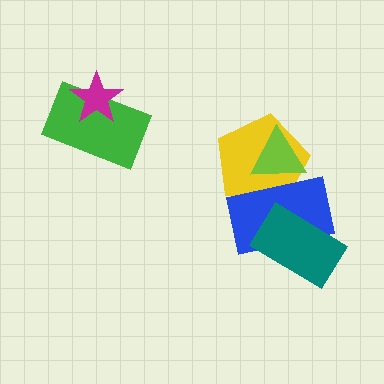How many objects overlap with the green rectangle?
1 object overlaps with the green rectangle.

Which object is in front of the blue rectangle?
The teal rectangle is in front of the blue rectangle.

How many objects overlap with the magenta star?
1 object overlaps with the magenta star.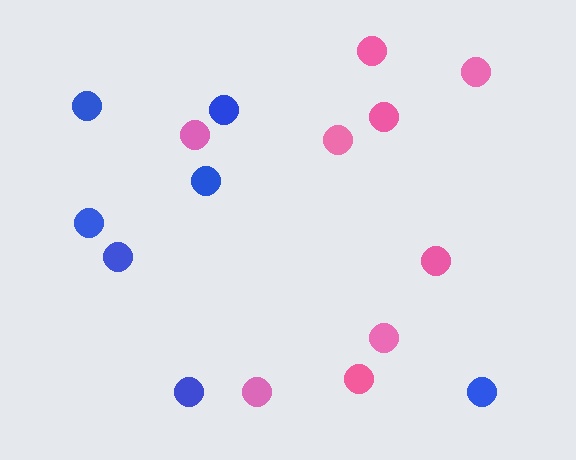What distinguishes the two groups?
There are 2 groups: one group of blue circles (7) and one group of pink circles (9).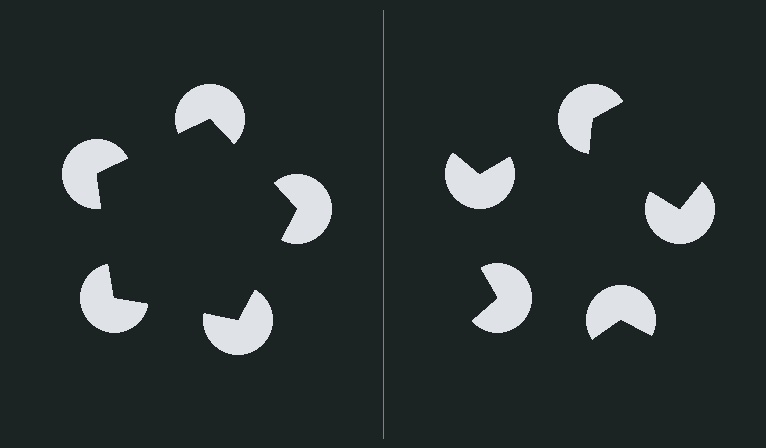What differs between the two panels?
The pac-man discs are positioned identically on both sides; only the wedge orientations differ. On the left they align to a pentagon; on the right they are misaligned.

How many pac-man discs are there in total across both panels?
10 — 5 on each side.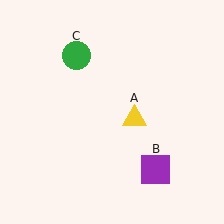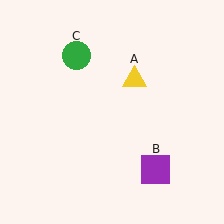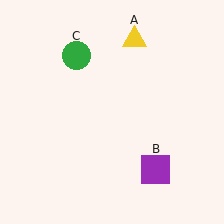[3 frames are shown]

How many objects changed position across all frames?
1 object changed position: yellow triangle (object A).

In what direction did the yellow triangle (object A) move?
The yellow triangle (object A) moved up.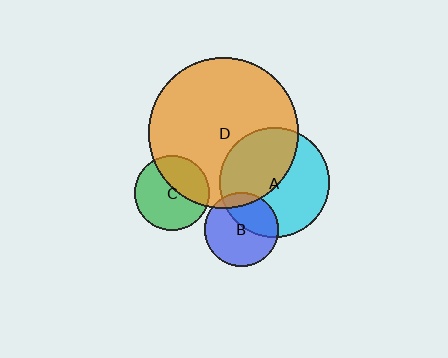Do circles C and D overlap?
Yes.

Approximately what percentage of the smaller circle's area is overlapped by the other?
Approximately 40%.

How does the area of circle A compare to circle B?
Approximately 2.2 times.